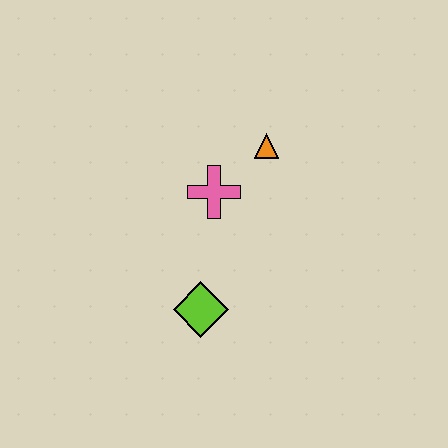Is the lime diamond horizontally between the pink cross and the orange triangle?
No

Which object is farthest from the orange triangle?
The lime diamond is farthest from the orange triangle.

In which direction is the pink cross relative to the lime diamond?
The pink cross is above the lime diamond.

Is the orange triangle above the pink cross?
Yes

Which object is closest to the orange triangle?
The pink cross is closest to the orange triangle.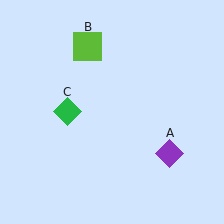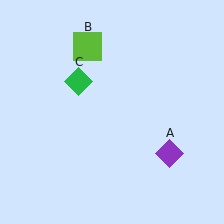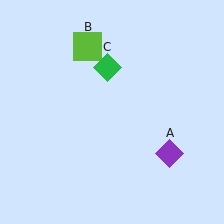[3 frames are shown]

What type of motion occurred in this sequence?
The green diamond (object C) rotated clockwise around the center of the scene.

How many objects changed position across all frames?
1 object changed position: green diamond (object C).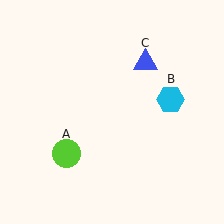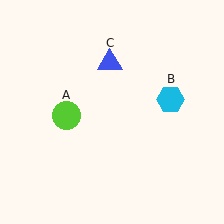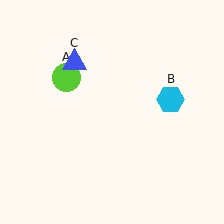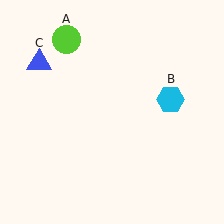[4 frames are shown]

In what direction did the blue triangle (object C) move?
The blue triangle (object C) moved left.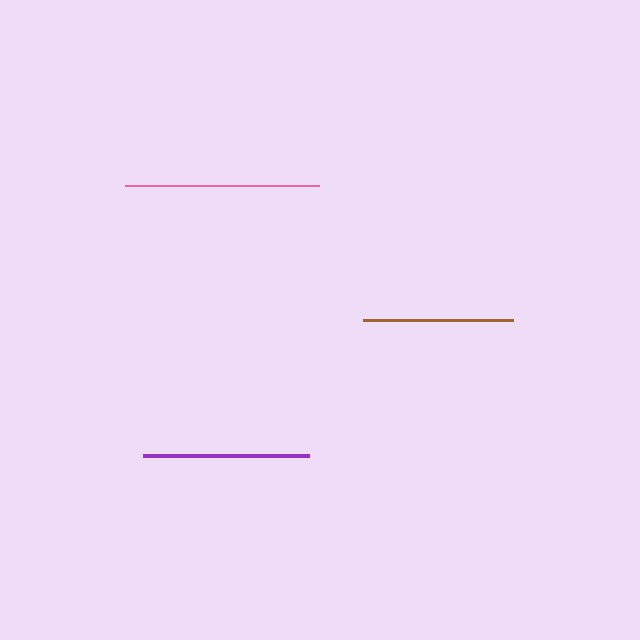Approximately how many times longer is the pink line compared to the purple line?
The pink line is approximately 1.2 times the length of the purple line.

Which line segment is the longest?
The pink line is the longest at approximately 194 pixels.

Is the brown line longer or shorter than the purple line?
The purple line is longer than the brown line.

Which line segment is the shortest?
The brown line is the shortest at approximately 150 pixels.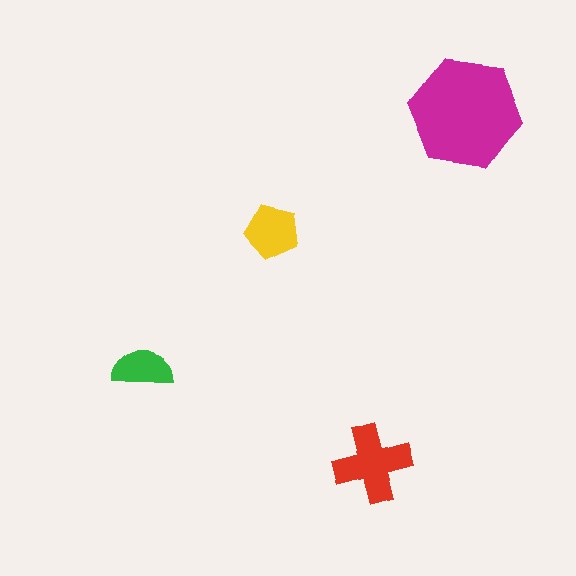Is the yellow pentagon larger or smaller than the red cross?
Smaller.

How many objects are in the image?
There are 4 objects in the image.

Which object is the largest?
The magenta hexagon.